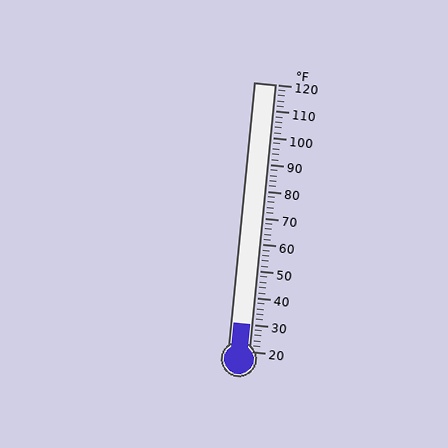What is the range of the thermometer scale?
The thermometer scale ranges from 20°F to 120°F.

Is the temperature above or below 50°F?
The temperature is below 50°F.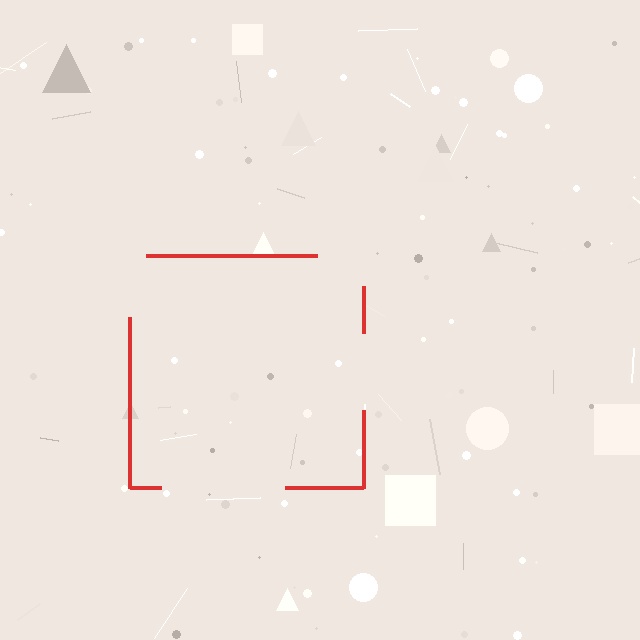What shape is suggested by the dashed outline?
The dashed outline suggests a square.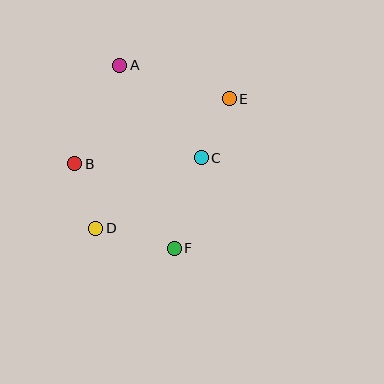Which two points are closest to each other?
Points C and E are closest to each other.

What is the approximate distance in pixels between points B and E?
The distance between B and E is approximately 168 pixels.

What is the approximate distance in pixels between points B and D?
The distance between B and D is approximately 68 pixels.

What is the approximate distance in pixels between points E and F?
The distance between E and F is approximately 160 pixels.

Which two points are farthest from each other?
Points A and F are farthest from each other.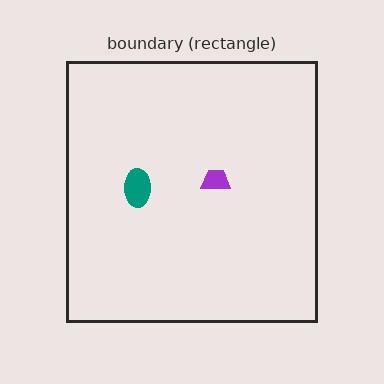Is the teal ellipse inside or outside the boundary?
Inside.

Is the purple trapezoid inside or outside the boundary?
Inside.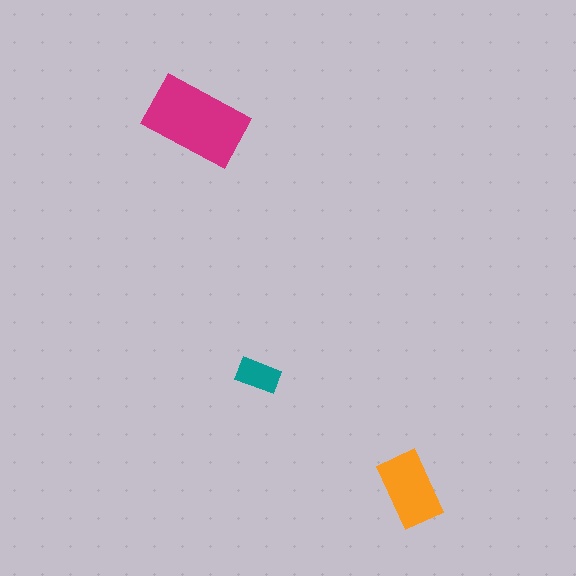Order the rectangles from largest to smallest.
the magenta one, the orange one, the teal one.